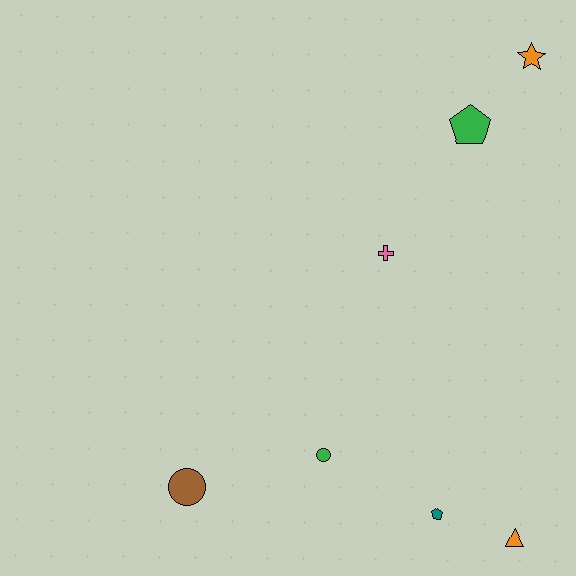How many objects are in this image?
There are 7 objects.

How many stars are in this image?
There is 1 star.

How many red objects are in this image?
There are no red objects.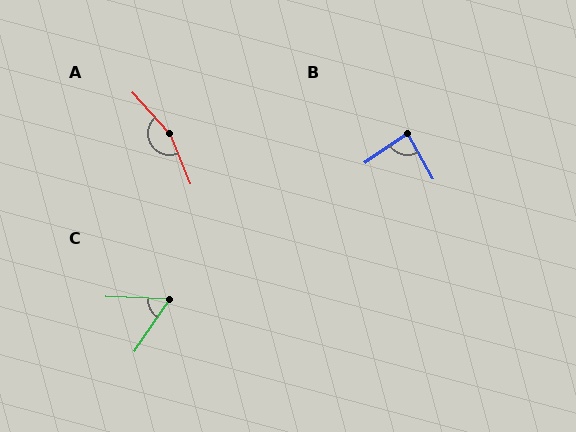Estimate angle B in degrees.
Approximately 85 degrees.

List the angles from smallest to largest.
C (58°), B (85°), A (161°).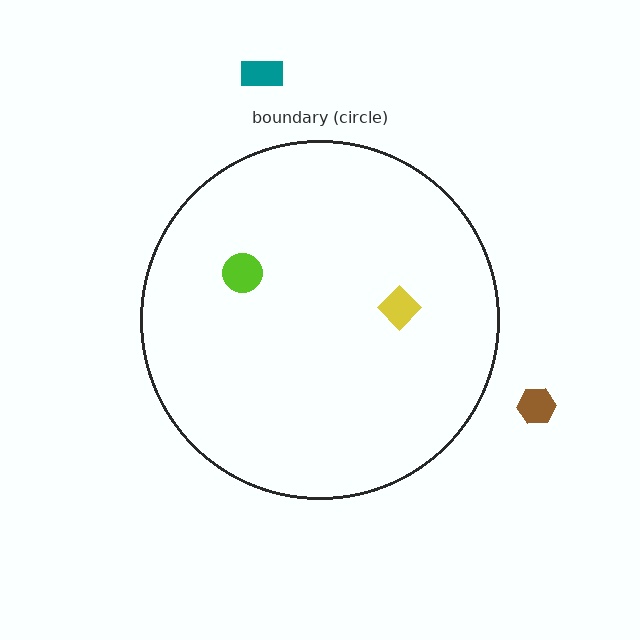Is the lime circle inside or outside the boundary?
Inside.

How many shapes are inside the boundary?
2 inside, 2 outside.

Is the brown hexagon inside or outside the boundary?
Outside.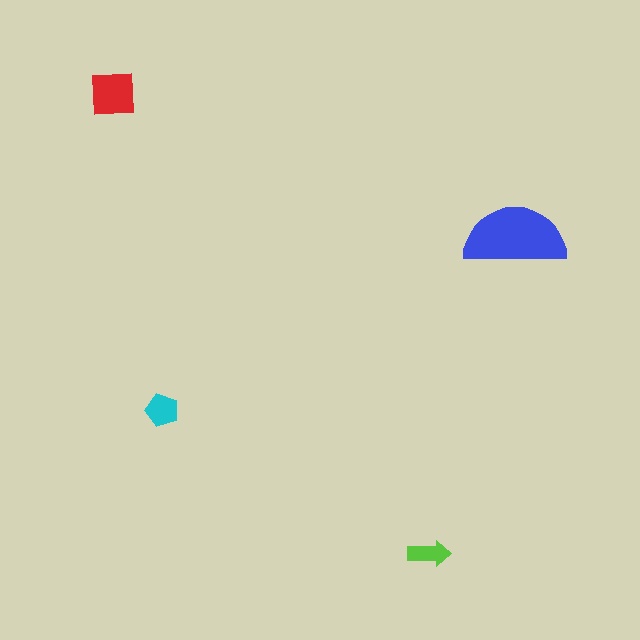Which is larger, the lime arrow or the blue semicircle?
The blue semicircle.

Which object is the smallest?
The lime arrow.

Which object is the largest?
The blue semicircle.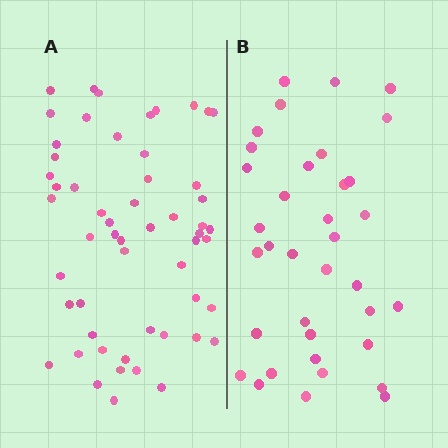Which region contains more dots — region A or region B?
Region A (the left region) has more dots.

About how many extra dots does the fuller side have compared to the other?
Region A has approximately 20 more dots than region B.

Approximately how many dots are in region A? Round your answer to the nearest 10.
About 60 dots. (The exact count is 55, which rounds to 60.)